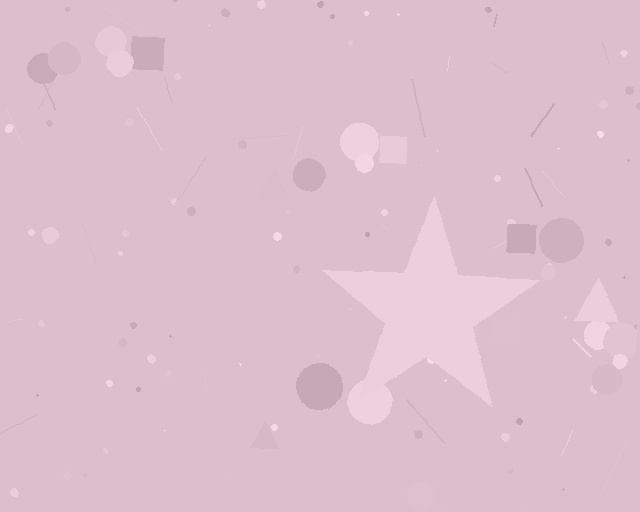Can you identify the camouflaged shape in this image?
The camouflaged shape is a star.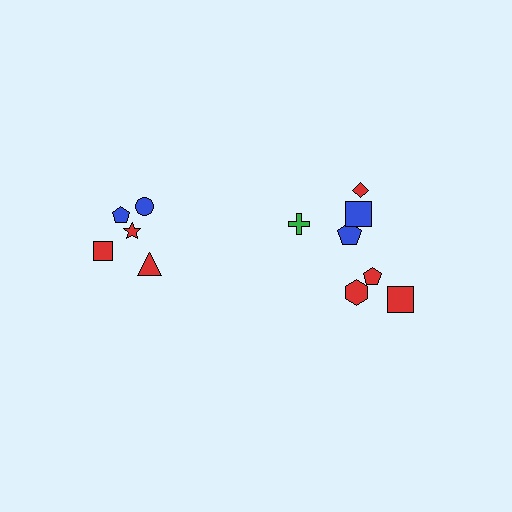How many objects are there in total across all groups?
There are 12 objects.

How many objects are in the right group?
There are 7 objects.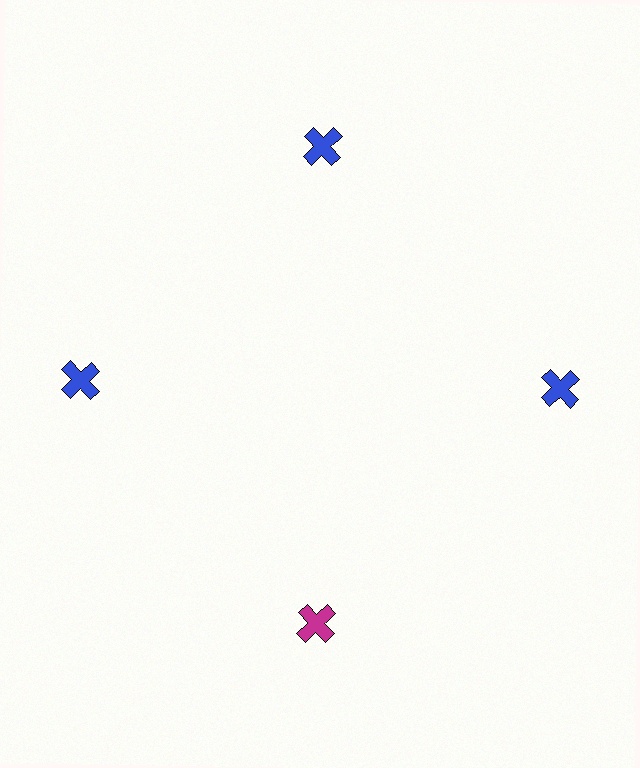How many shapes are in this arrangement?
There are 4 shapes arranged in a ring pattern.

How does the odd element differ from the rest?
It has a different color: magenta instead of blue.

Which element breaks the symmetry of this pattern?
The magenta cross at roughly the 6 o'clock position breaks the symmetry. All other shapes are blue crosses.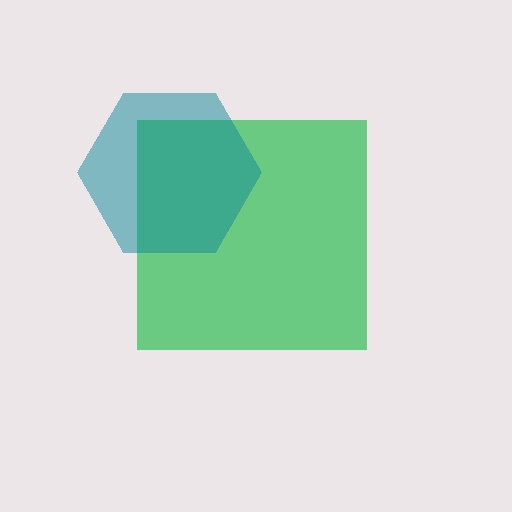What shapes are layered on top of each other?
The layered shapes are: a green square, a teal hexagon.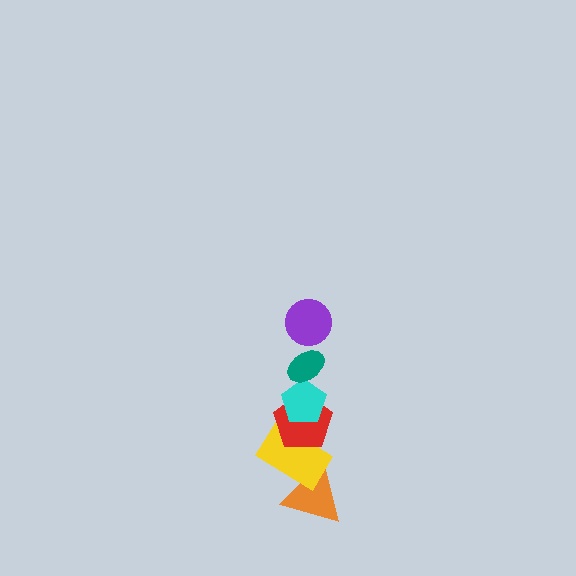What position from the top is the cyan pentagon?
The cyan pentagon is 3rd from the top.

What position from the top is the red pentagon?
The red pentagon is 4th from the top.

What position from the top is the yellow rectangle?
The yellow rectangle is 5th from the top.